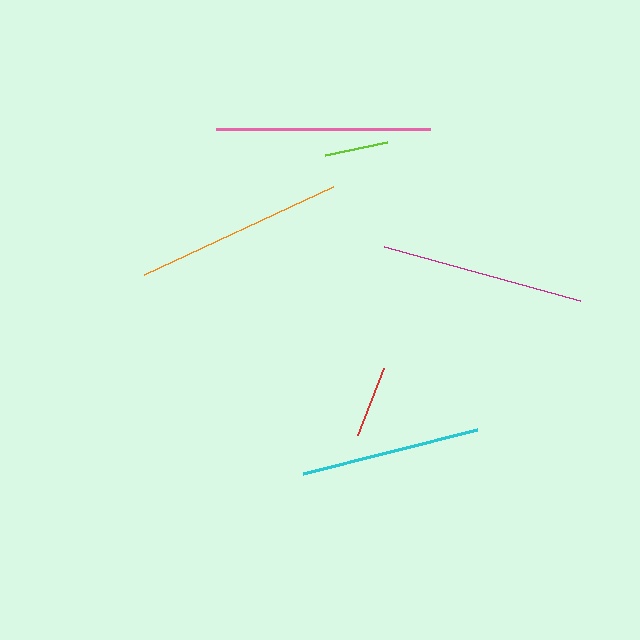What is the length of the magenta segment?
The magenta segment is approximately 203 pixels long.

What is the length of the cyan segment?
The cyan segment is approximately 180 pixels long.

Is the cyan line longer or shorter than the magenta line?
The magenta line is longer than the cyan line.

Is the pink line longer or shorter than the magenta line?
The pink line is longer than the magenta line.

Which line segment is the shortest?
The lime line is the shortest at approximately 63 pixels.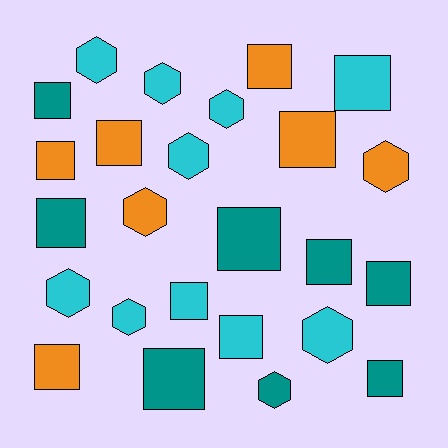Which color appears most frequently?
Cyan, with 10 objects.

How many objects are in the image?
There are 25 objects.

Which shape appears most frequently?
Square, with 15 objects.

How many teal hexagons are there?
There is 1 teal hexagon.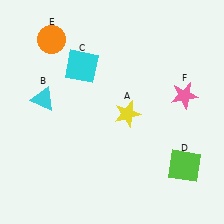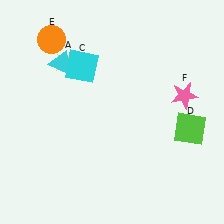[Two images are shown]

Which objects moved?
The objects that moved are: the yellow star (A), the cyan triangle (B), the lime square (D).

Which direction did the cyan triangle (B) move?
The cyan triangle (B) moved up.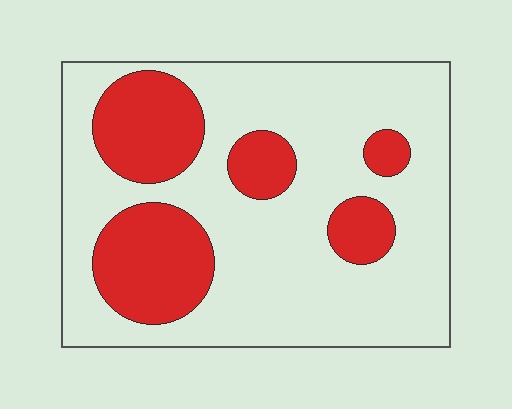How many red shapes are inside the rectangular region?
5.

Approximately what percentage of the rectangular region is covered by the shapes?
Approximately 30%.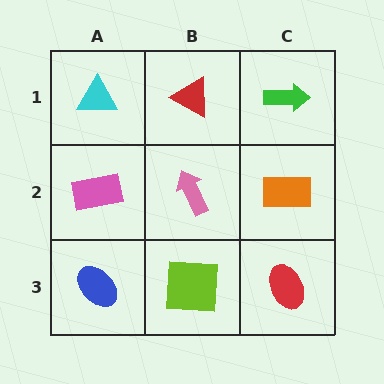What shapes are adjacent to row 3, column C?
An orange rectangle (row 2, column C), a lime square (row 3, column B).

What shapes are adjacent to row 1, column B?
A pink arrow (row 2, column B), a cyan triangle (row 1, column A), a green arrow (row 1, column C).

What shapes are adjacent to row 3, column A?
A pink rectangle (row 2, column A), a lime square (row 3, column B).